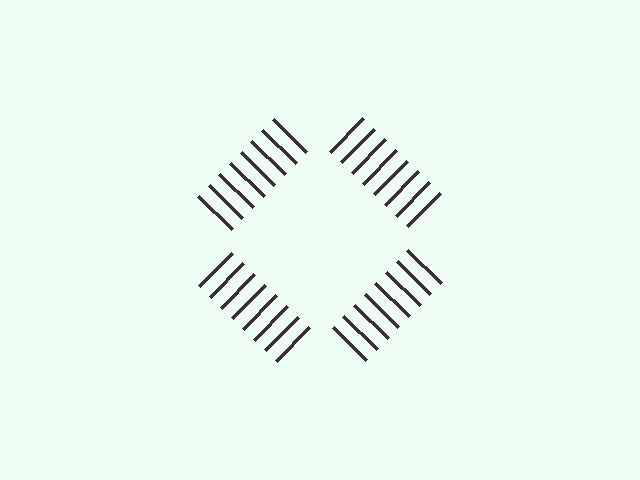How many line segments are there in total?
32 — 8 along each of the 4 edges.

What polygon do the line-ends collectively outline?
An illusory square — the line segments terminate on its edges but no continuous stroke is drawn.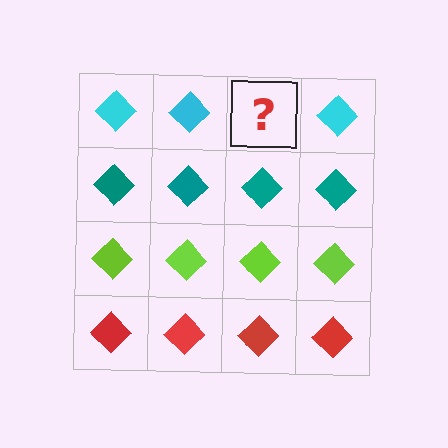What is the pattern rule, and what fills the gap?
The rule is that each row has a consistent color. The gap should be filled with a cyan diamond.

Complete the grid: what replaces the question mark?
The question mark should be replaced with a cyan diamond.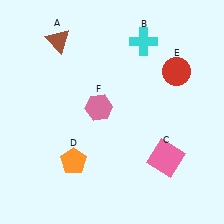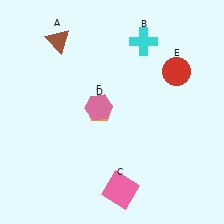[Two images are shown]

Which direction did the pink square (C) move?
The pink square (C) moved left.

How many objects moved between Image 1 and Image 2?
2 objects moved between the two images.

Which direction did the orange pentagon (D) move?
The orange pentagon (D) moved up.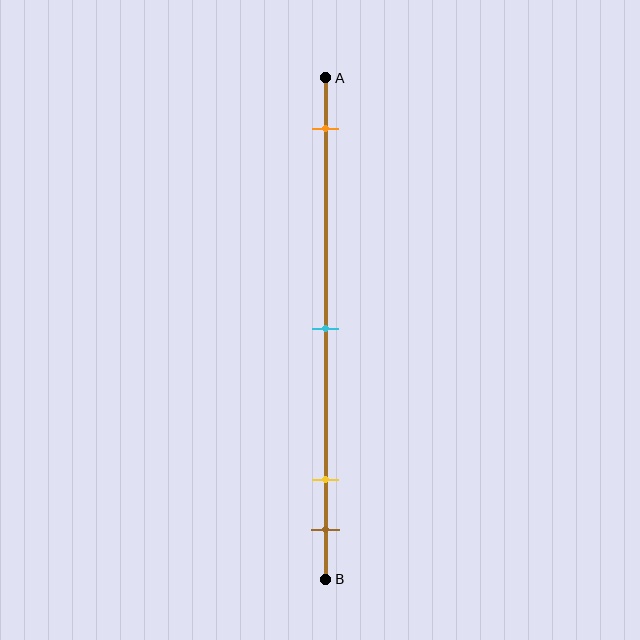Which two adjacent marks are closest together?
The yellow and brown marks are the closest adjacent pair.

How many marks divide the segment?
There are 4 marks dividing the segment.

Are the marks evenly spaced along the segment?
No, the marks are not evenly spaced.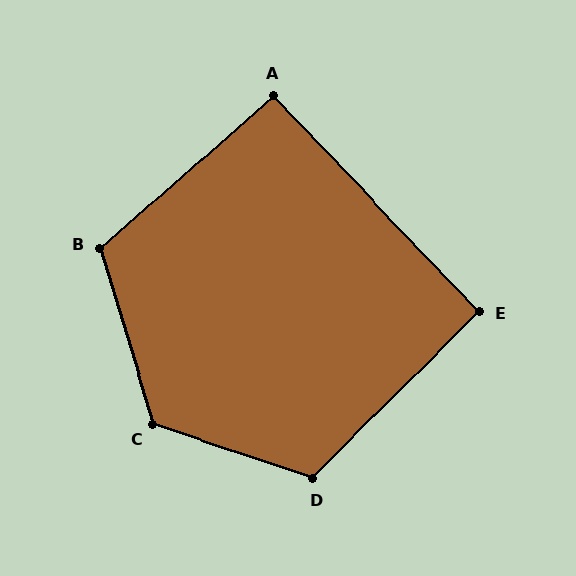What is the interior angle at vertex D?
Approximately 116 degrees (obtuse).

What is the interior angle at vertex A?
Approximately 92 degrees (approximately right).